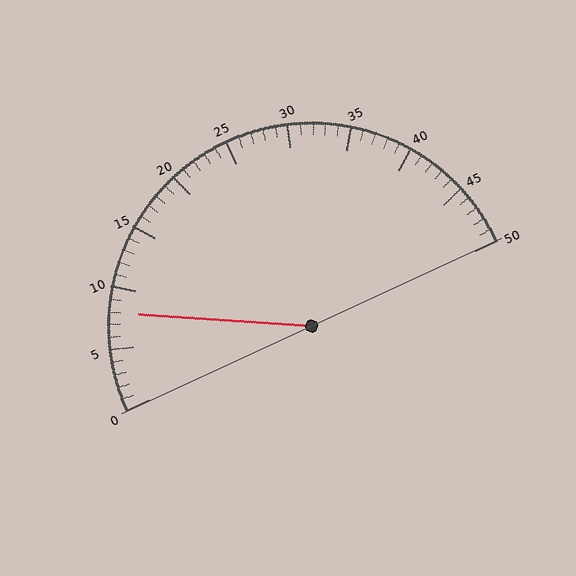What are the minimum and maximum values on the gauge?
The gauge ranges from 0 to 50.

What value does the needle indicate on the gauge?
The needle indicates approximately 8.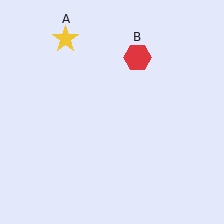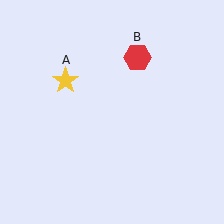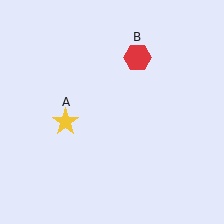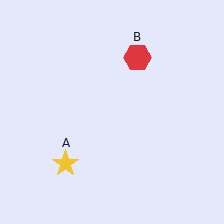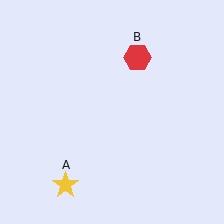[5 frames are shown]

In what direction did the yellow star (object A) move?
The yellow star (object A) moved down.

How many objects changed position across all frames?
1 object changed position: yellow star (object A).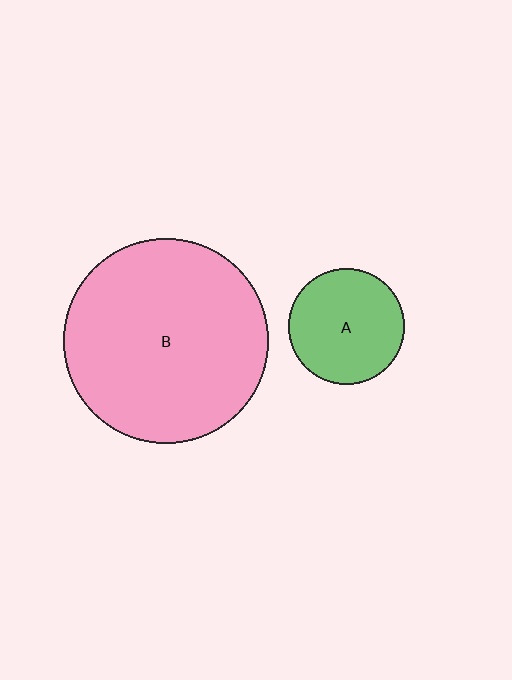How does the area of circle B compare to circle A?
Approximately 3.1 times.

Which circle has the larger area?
Circle B (pink).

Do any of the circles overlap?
No, none of the circles overlap.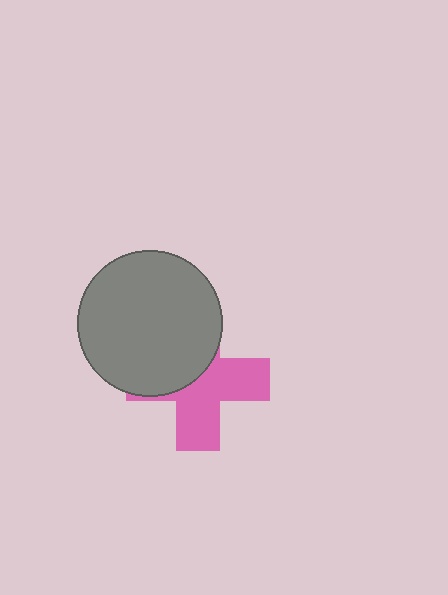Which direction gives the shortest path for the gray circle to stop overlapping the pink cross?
Moving toward the upper-left gives the shortest separation.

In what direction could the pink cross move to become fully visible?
The pink cross could move toward the lower-right. That would shift it out from behind the gray circle entirely.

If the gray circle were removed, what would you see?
You would see the complete pink cross.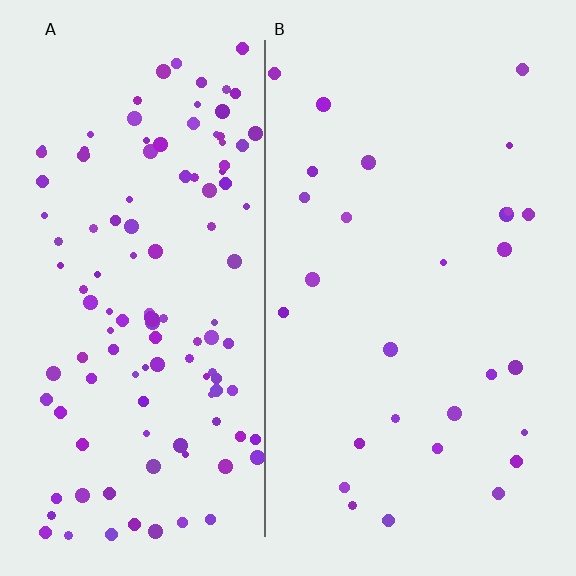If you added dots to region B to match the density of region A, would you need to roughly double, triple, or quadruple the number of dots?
Approximately quadruple.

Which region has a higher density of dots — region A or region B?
A (the left).